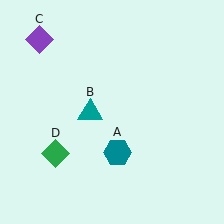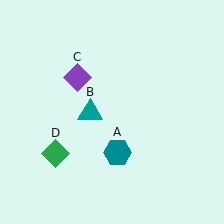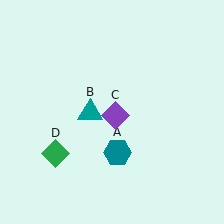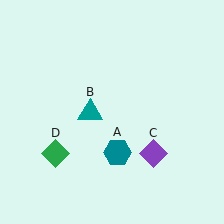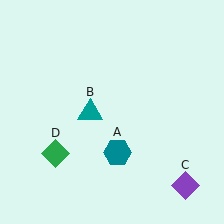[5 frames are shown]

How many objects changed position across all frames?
1 object changed position: purple diamond (object C).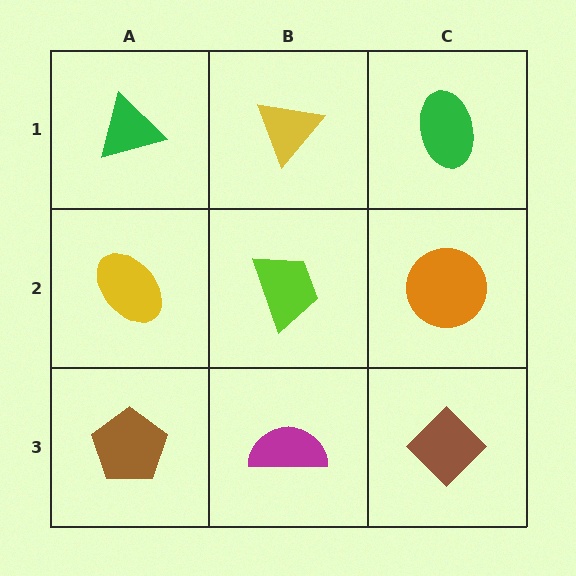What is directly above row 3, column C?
An orange circle.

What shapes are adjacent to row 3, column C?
An orange circle (row 2, column C), a magenta semicircle (row 3, column B).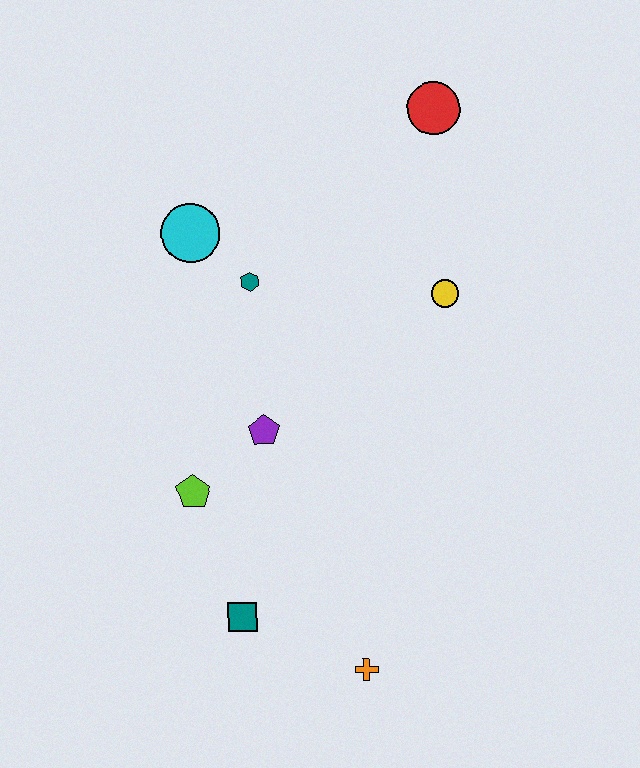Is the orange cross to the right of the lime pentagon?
Yes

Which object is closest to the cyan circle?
The teal hexagon is closest to the cyan circle.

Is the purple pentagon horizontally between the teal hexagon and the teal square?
No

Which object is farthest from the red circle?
The orange cross is farthest from the red circle.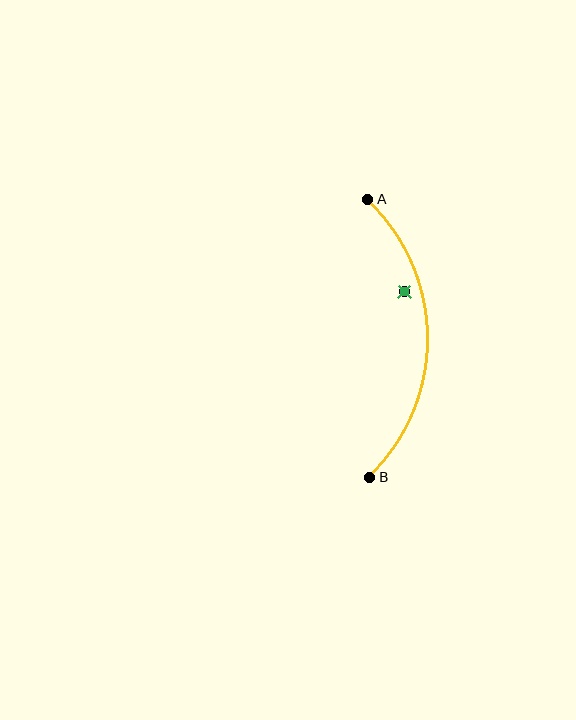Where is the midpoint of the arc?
The arc midpoint is the point on the curve farthest from the straight line joining A and B. It sits to the right of that line.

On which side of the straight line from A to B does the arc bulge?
The arc bulges to the right of the straight line connecting A and B.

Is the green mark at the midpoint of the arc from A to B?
No — the green mark does not lie on the arc at all. It sits slightly inside the curve.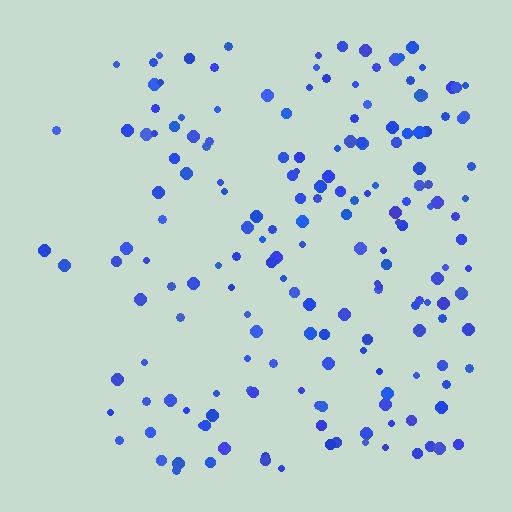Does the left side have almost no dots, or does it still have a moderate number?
Still a moderate number, just noticeably fewer than the right.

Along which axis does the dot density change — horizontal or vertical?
Horizontal.